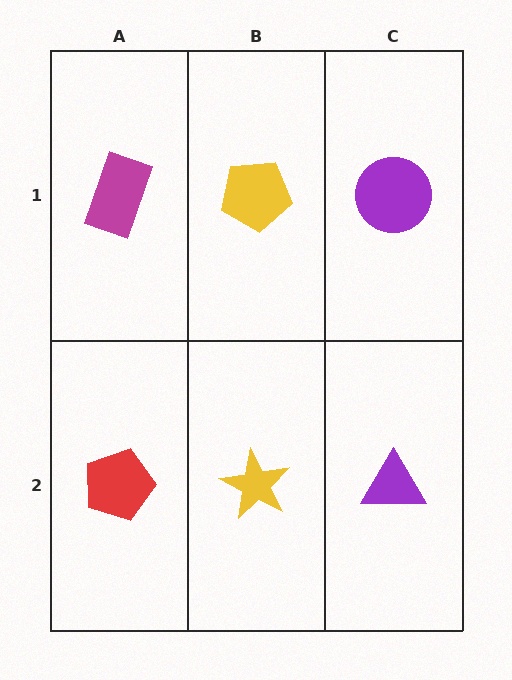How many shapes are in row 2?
3 shapes.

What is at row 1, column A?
A magenta rectangle.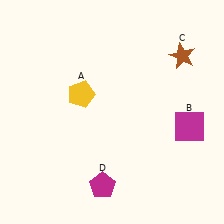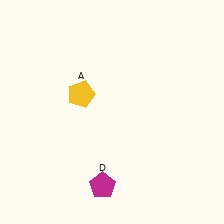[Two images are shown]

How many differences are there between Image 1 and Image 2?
There are 2 differences between the two images.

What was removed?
The magenta square (B), the brown star (C) were removed in Image 2.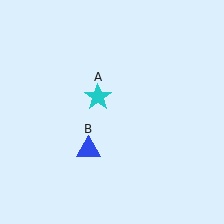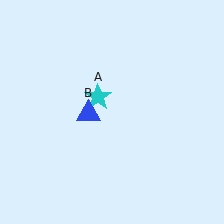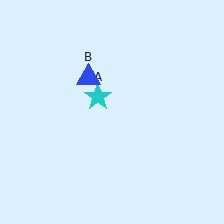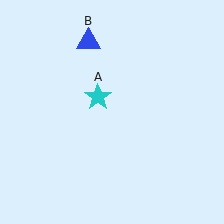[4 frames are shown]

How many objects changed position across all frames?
1 object changed position: blue triangle (object B).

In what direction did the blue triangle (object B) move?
The blue triangle (object B) moved up.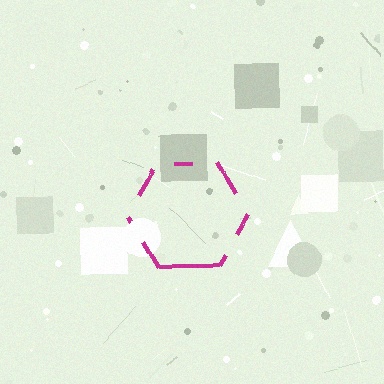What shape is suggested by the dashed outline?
The dashed outline suggests a hexagon.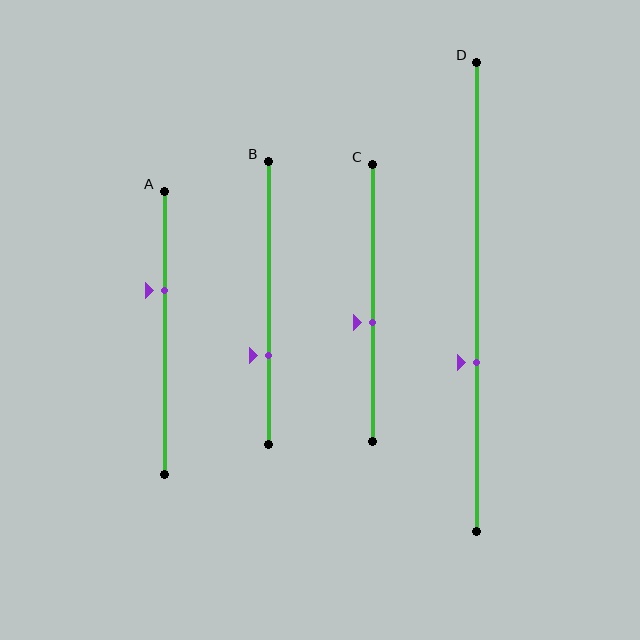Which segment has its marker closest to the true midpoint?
Segment C has its marker closest to the true midpoint.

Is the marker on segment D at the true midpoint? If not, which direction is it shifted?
No, the marker on segment D is shifted downward by about 14% of the segment length.